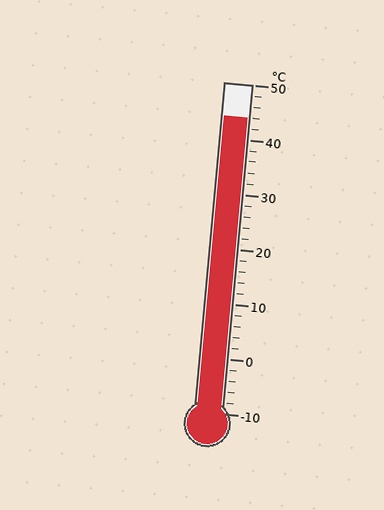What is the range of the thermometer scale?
The thermometer scale ranges from -10°C to 50°C.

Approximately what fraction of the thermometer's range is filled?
The thermometer is filled to approximately 90% of its range.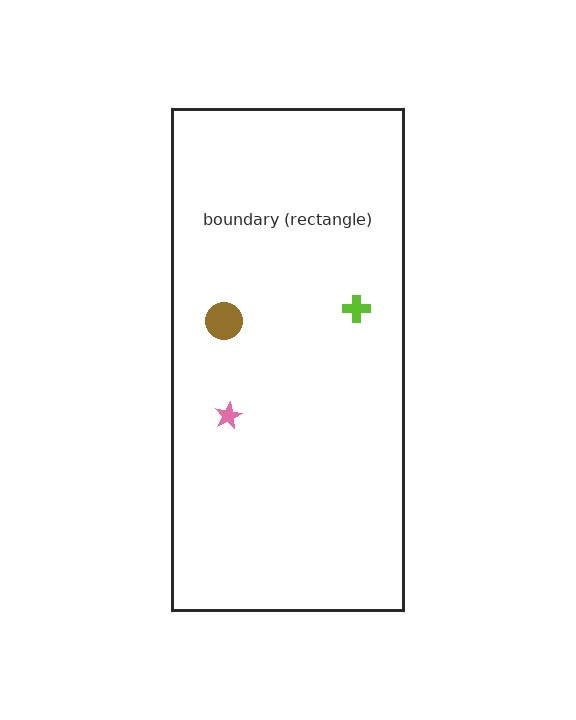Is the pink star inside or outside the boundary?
Inside.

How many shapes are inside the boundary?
3 inside, 0 outside.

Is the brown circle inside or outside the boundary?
Inside.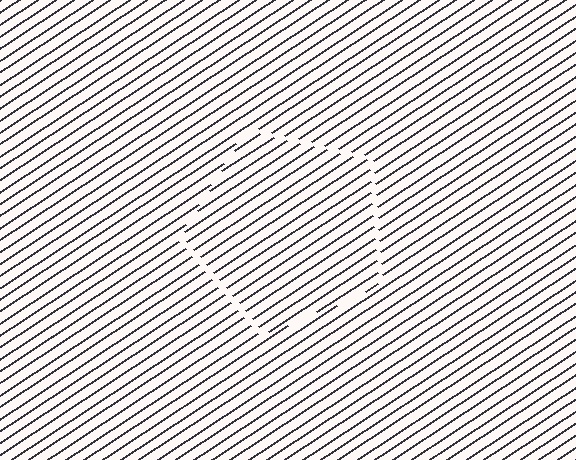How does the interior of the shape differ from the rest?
The interior of the shape contains the same grating, shifted by half a period — the contour is defined by the phase discontinuity where line-ends from the inner and outer gratings abut.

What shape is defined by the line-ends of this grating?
An illusory pentagon. The interior of the shape contains the same grating, shifted by half a period — the contour is defined by the phase discontinuity where line-ends from the inner and outer gratings abut.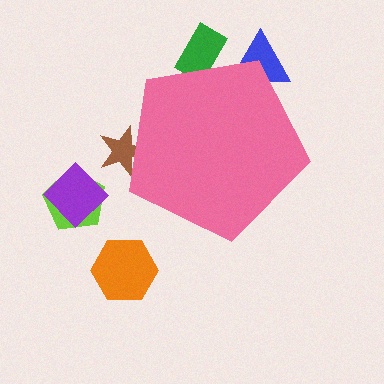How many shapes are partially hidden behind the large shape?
3 shapes are partially hidden.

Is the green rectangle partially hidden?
Yes, the green rectangle is partially hidden behind the pink pentagon.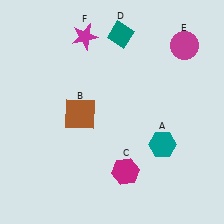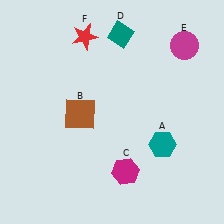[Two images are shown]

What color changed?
The star (F) changed from magenta in Image 1 to red in Image 2.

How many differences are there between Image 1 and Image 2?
There is 1 difference between the two images.